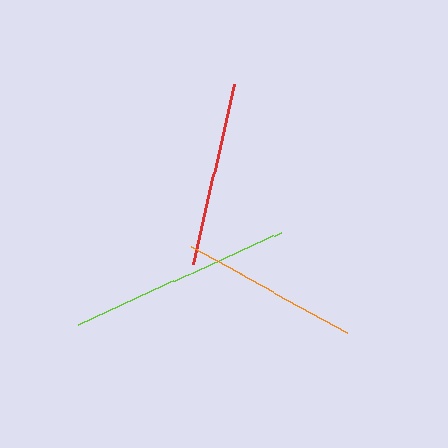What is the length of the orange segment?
The orange segment is approximately 178 pixels long.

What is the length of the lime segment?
The lime segment is approximately 223 pixels long.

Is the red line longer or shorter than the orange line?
The red line is longer than the orange line.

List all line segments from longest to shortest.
From longest to shortest: lime, red, orange.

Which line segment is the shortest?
The orange line is the shortest at approximately 178 pixels.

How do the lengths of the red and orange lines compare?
The red and orange lines are approximately the same length.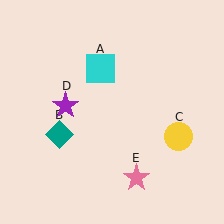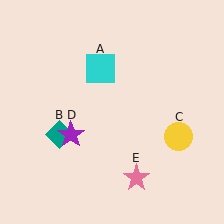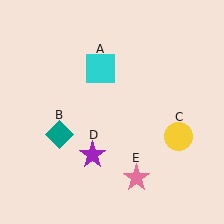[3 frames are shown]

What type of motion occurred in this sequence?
The purple star (object D) rotated counterclockwise around the center of the scene.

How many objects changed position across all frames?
1 object changed position: purple star (object D).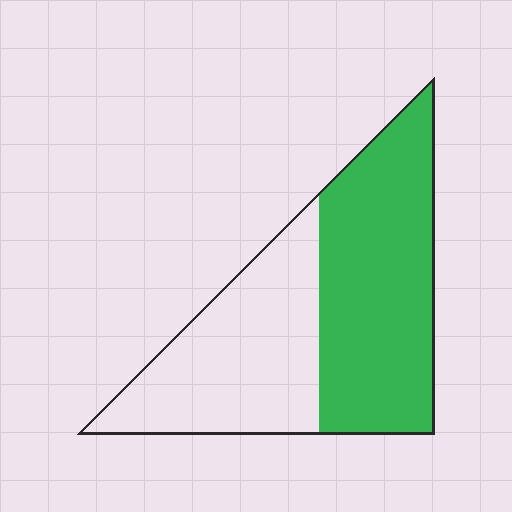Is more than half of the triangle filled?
Yes.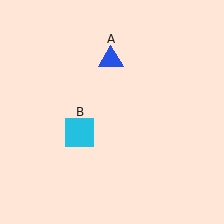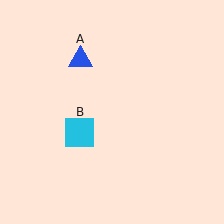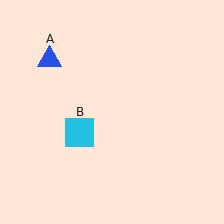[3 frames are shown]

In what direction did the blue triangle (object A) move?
The blue triangle (object A) moved left.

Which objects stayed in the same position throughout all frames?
Cyan square (object B) remained stationary.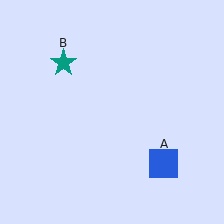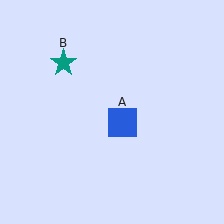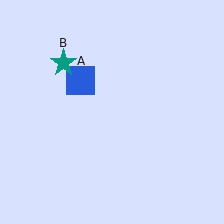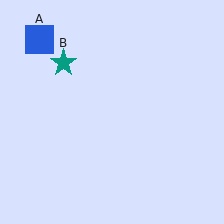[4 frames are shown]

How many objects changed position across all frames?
1 object changed position: blue square (object A).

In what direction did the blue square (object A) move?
The blue square (object A) moved up and to the left.